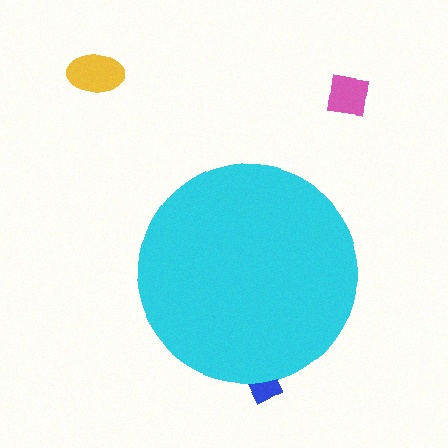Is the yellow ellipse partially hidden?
No, the yellow ellipse is fully visible.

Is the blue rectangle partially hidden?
Yes, the blue rectangle is partially hidden behind the cyan circle.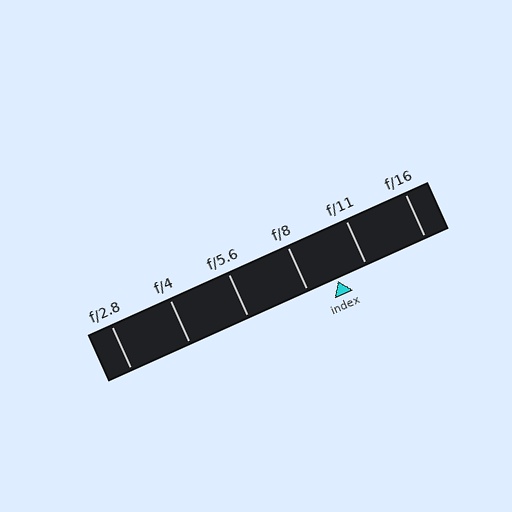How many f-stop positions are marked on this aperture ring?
There are 6 f-stop positions marked.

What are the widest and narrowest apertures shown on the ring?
The widest aperture shown is f/2.8 and the narrowest is f/16.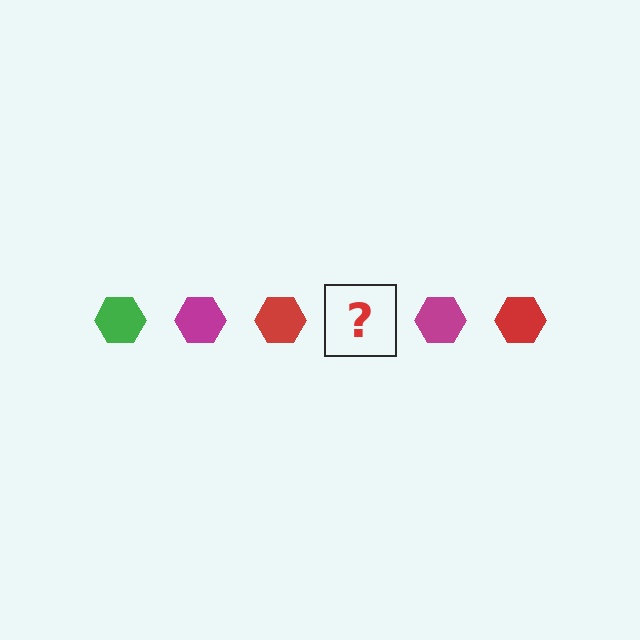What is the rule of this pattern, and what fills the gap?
The rule is that the pattern cycles through green, magenta, red hexagons. The gap should be filled with a green hexagon.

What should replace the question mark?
The question mark should be replaced with a green hexagon.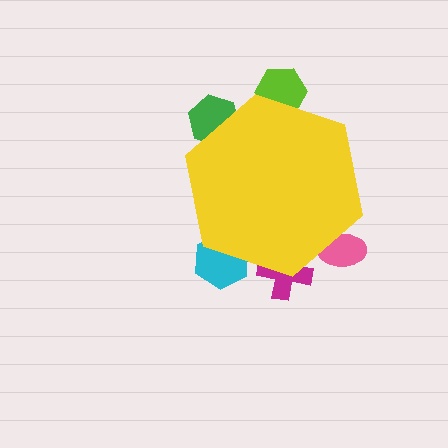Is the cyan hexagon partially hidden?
Yes, the cyan hexagon is partially hidden behind the yellow hexagon.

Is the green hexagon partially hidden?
Yes, the green hexagon is partially hidden behind the yellow hexagon.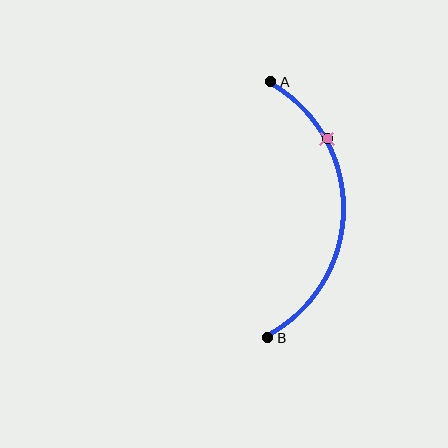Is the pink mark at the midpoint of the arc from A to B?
No. The pink mark lies on the arc but is closer to endpoint A. The arc midpoint would be at the point on the curve equidistant along the arc from both A and B.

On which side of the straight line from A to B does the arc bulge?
The arc bulges to the right of the straight line connecting A and B.